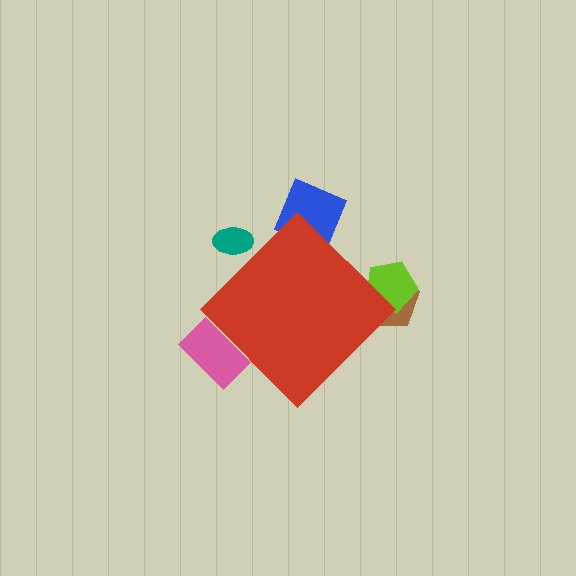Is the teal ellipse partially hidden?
Yes, the teal ellipse is partially hidden behind the red diamond.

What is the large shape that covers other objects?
A red diamond.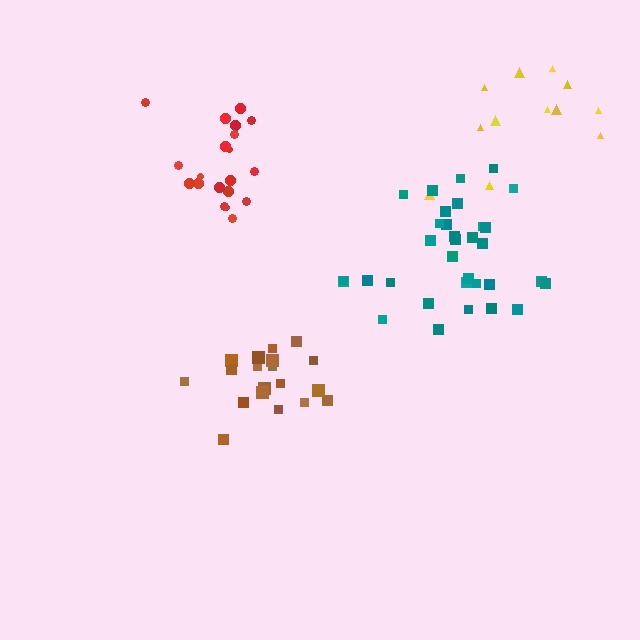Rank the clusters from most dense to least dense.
red, brown, teal, yellow.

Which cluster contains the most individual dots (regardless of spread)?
Teal (33).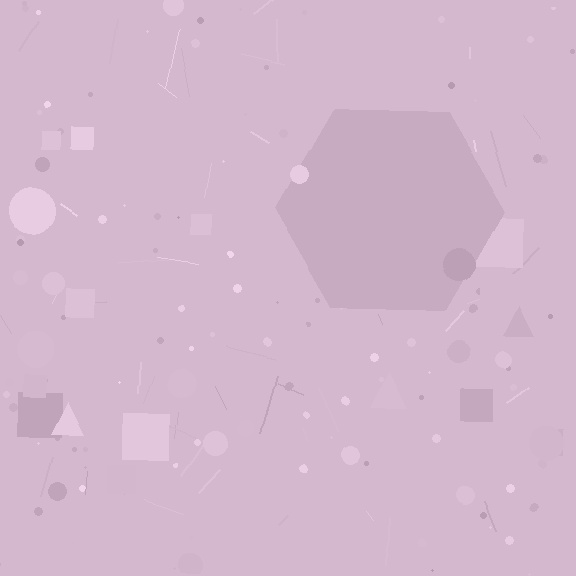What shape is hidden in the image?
A hexagon is hidden in the image.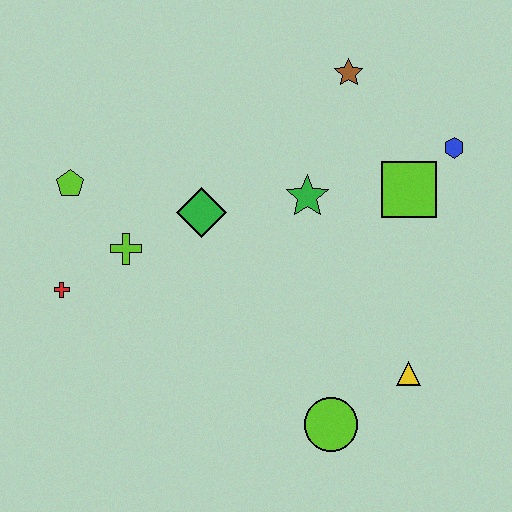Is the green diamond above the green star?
No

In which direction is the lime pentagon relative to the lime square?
The lime pentagon is to the left of the lime square.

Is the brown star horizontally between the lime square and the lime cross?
Yes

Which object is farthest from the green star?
The red cross is farthest from the green star.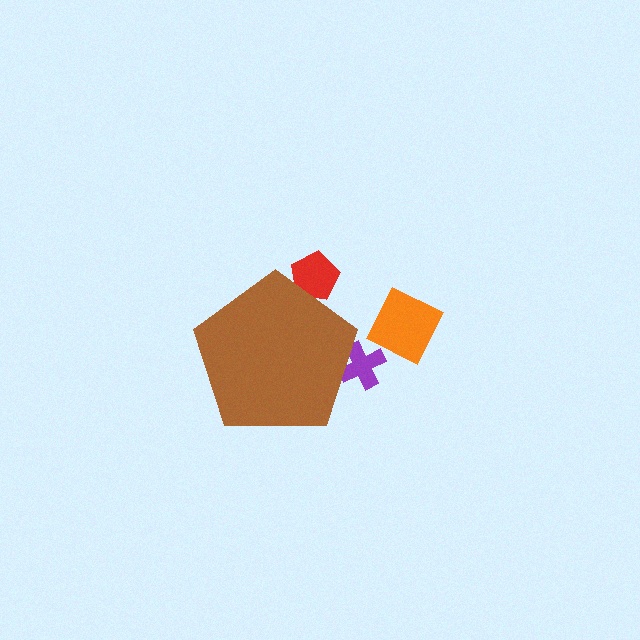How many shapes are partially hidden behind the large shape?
2 shapes are partially hidden.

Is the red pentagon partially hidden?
Yes, the red pentagon is partially hidden behind the brown pentagon.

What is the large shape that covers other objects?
A brown pentagon.